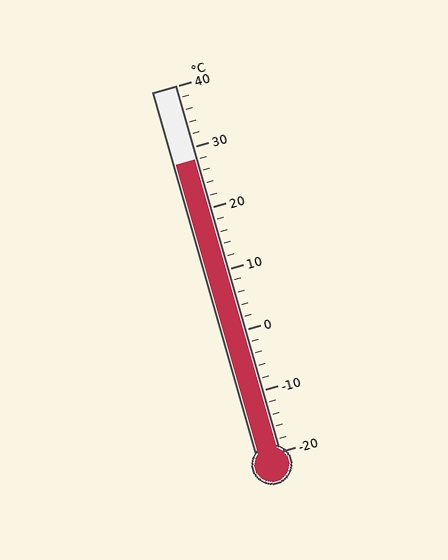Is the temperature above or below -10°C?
The temperature is above -10°C.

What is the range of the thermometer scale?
The thermometer scale ranges from -20°C to 40°C.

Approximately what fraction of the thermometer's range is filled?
The thermometer is filled to approximately 80% of its range.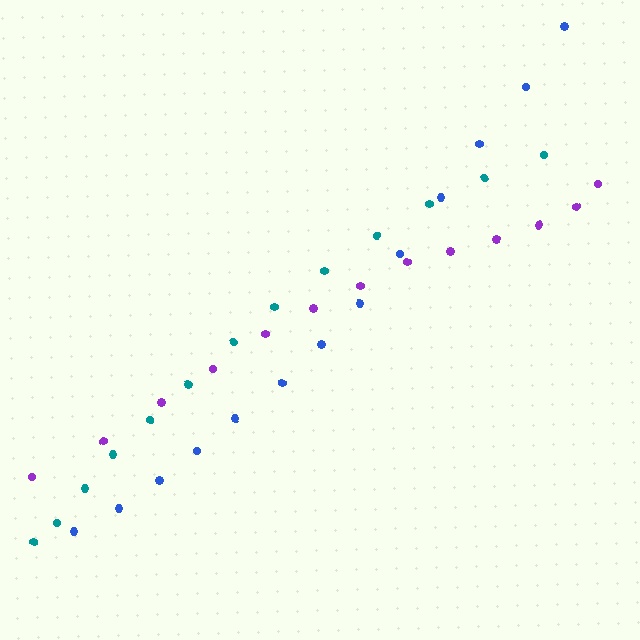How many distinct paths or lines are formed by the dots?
There are 3 distinct paths.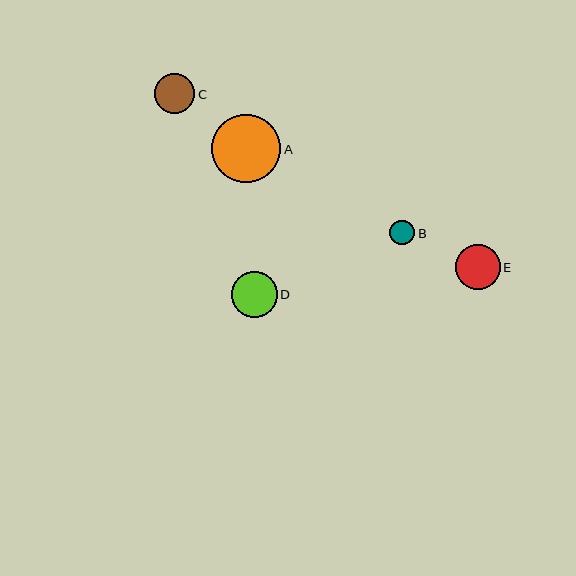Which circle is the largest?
Circle A is the largest with a size of approximately 69 pixels.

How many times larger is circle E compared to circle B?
Circle E is approximately 1.8 times the size of circle B.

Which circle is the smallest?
Circle B is the smallest with a size of approximately 25 pixels.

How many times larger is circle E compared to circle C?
Circle E is approximately 1.1 times the size of circle C.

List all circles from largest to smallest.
From largest to smallest: A, D, E, C, B.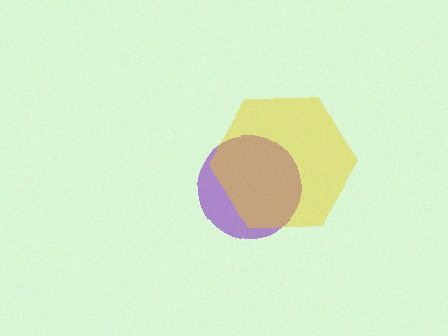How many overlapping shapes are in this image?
There are 2 overlapping shapes in the image.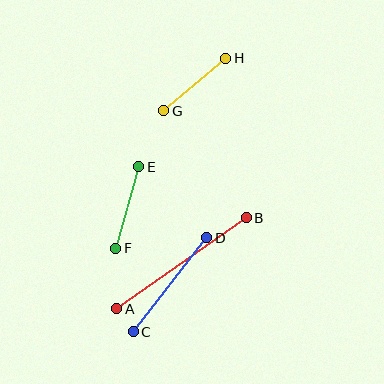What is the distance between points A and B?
The distance is approximately 158 pixels.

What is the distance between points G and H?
The distance is approximately 81 pixels.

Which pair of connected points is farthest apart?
Points A and B are farthest apart.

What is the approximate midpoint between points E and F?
The midpoint is at approximately (127, 208) pixels.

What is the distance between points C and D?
The distance is approximately 119 pixels.